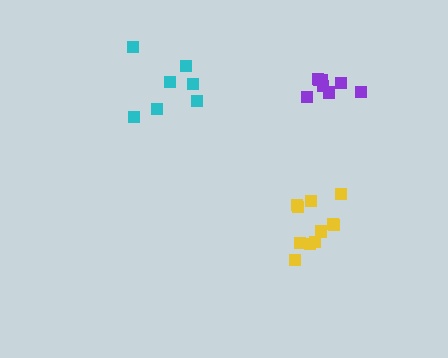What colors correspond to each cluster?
The clusters are colored: yellow, purple, cyan.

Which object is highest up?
The cyan cluster is topmost.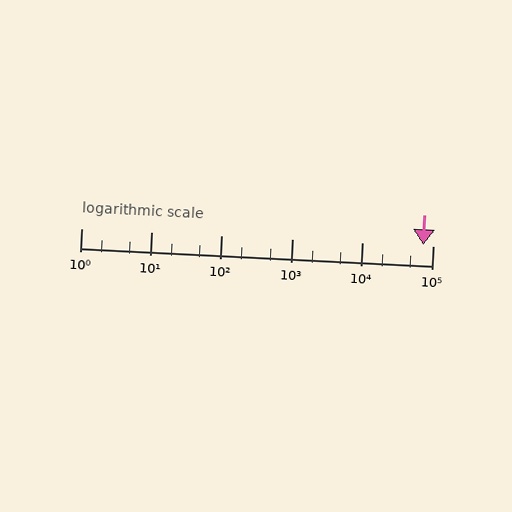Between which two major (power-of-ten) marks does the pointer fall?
The pointer is between 10000 and 100000.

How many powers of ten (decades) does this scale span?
The scale spans 5 decades, from 1 to 100000.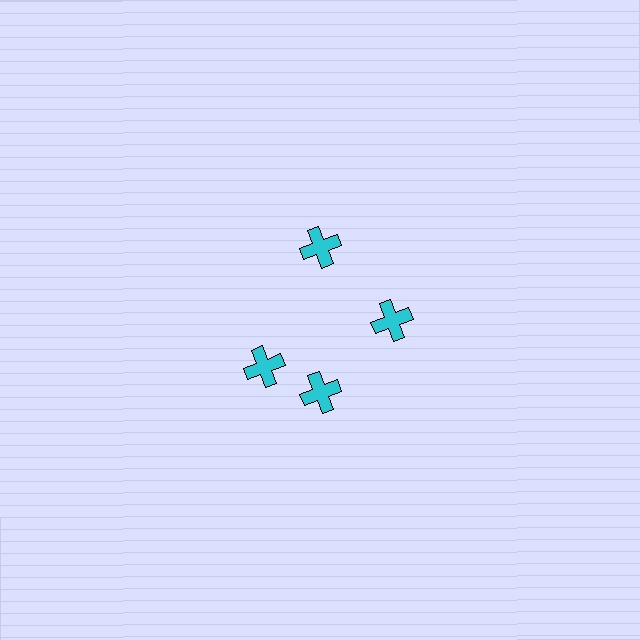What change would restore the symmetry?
The symmetry would be restored by rotating it back into even spacing with its neighbors so that all 4 crosses sit at equal angles and equal distance from the center.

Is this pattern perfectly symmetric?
No. The 4 cyan crosses are arranged in a ring, but one element near the 9 o'clock position is rotated out of alignment along the ring, breaking the 4-fold rotational symmetry.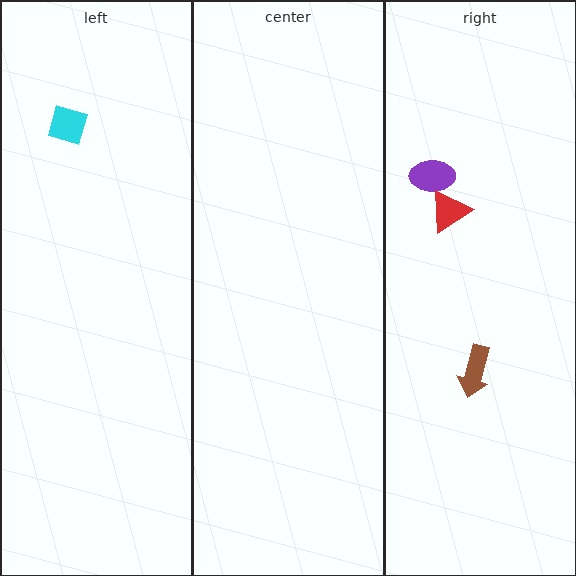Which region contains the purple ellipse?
The right region.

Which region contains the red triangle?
The right region.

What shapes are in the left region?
The cyan diamond.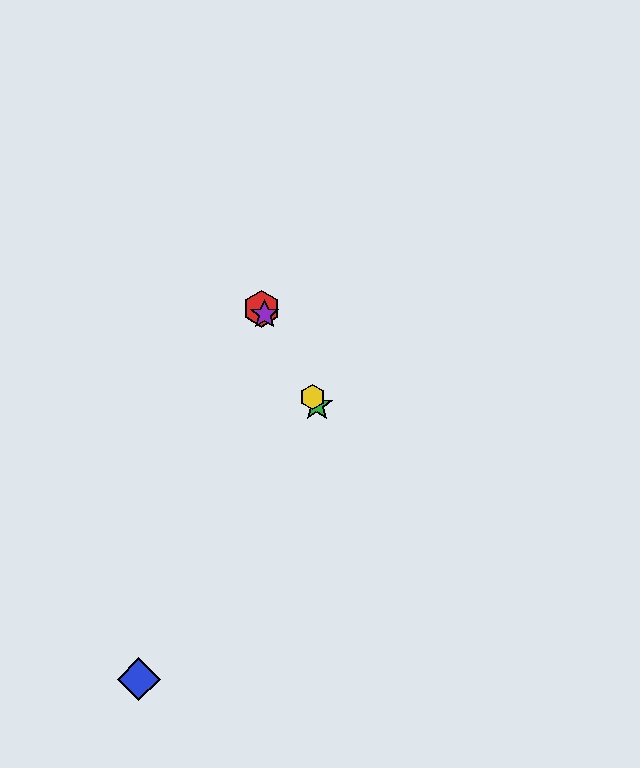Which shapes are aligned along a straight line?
The red hexagon, the green star, the yellow hexagon, the purple star are aligned along a straight line.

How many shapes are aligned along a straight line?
4 shapes (the red hexagon, the green star, the yellow hexagon, the purple star) are aligned along a straight line.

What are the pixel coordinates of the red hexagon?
The red hexagon is at (262, 309).